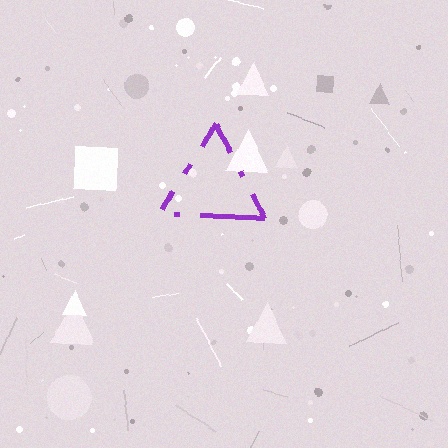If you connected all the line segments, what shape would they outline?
They would outline a triangle.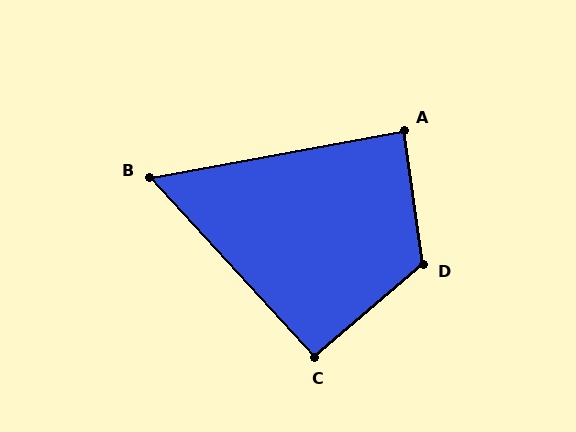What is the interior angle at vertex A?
Approximately 88 degrees (approximately right).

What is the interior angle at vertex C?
Approximately 92 degrees (approximately right).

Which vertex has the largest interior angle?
D, at approximately 122 degrees.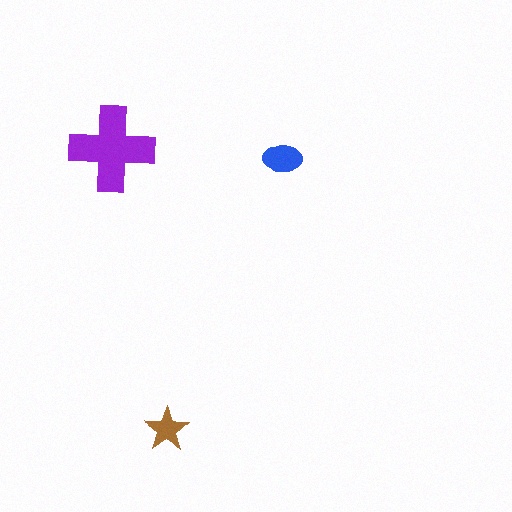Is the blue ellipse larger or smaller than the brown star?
Larger.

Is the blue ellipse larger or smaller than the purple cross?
Smaller.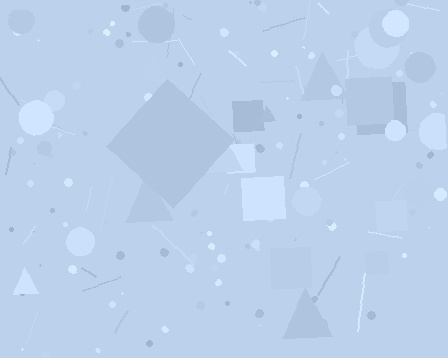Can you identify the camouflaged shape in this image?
The camouflaged shape is a diamond.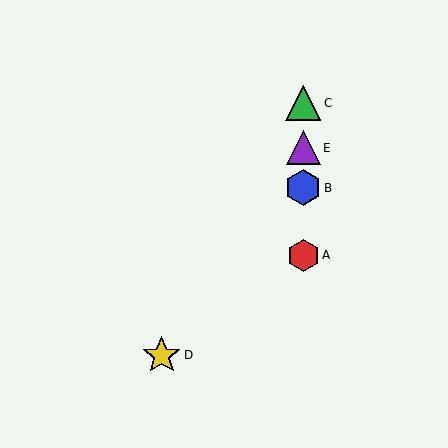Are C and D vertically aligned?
No, C is at x≈303 and D is at x≈162.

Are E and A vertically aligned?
Yes, both are at x≈303.